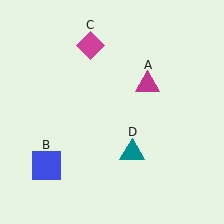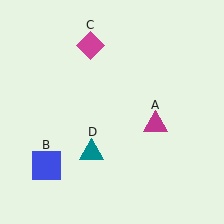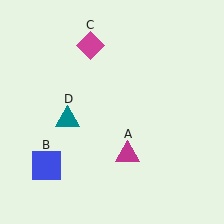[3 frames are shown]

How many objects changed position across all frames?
2 objects changed position: magenta triangle (object A), teal triangle (object D).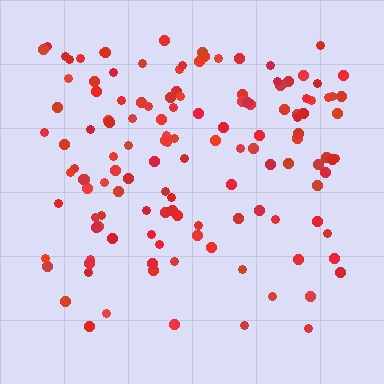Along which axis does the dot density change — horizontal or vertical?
Vertical.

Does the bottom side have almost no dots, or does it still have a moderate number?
Still a moderate number, just noticeably fewer than the top.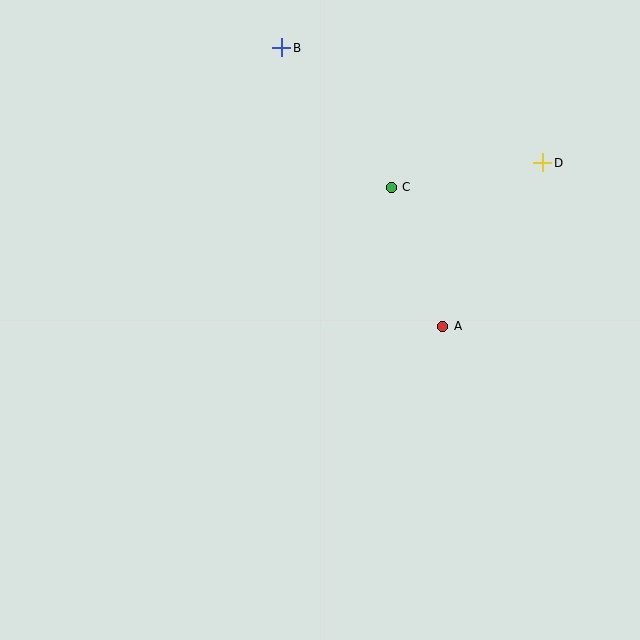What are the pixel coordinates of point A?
Point A is at (443, 326).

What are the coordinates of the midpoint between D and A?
The midpoint between D and A is at (493, 245).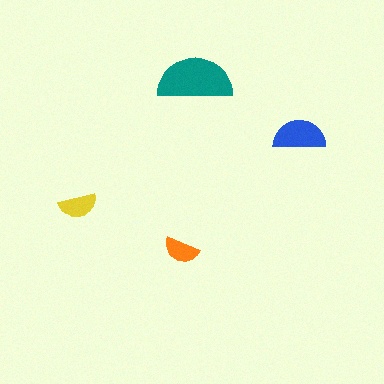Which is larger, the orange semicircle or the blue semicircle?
The blue one.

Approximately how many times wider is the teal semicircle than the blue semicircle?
About 1.5 times wider.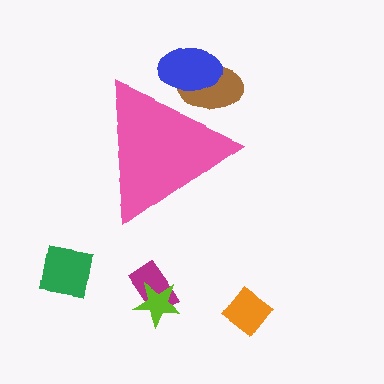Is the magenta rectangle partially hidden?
No, the magenta rectangle is fully visible.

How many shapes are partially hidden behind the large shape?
2 shapes are partially hidden.